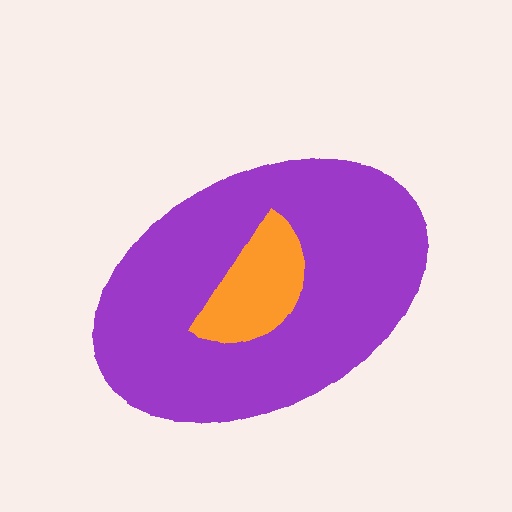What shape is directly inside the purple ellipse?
The orange semicircle.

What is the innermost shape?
The orange semicircle.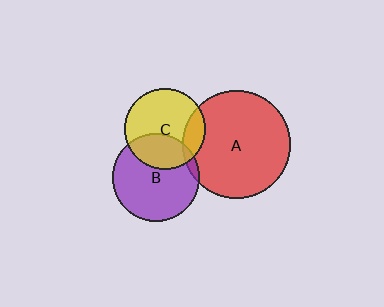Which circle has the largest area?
Circle A (red).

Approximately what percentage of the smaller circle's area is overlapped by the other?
Approximately 5%.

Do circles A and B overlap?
Yes.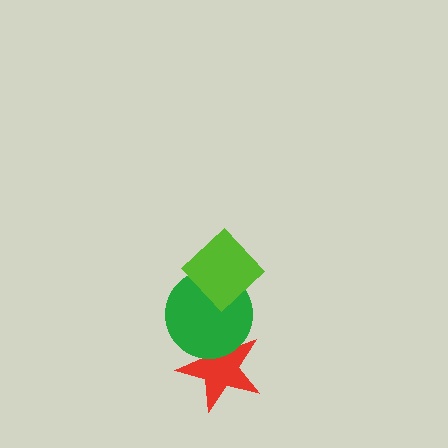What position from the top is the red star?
The red star is 3rd from the top.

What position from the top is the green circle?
The green circle is 2nd from the top.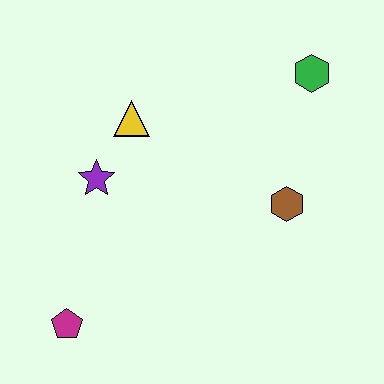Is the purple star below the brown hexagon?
No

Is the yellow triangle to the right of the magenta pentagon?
Yes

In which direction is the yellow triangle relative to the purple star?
The yellow triangle is above the purple star.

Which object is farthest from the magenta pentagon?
The green hexagon is farthest from the magenta pentagon.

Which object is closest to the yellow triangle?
The purple star is closest to the yellow triangle.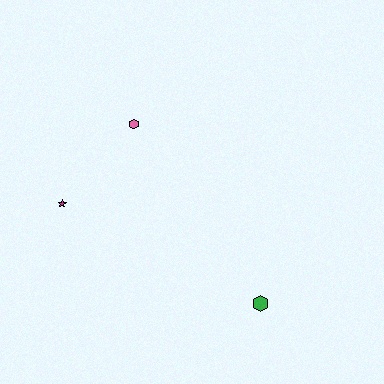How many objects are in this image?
There are 3 objects.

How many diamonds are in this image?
There are no diamonds.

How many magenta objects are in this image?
There is 1 magenta object.